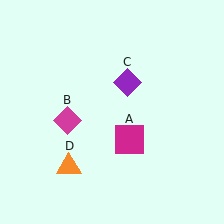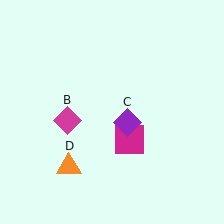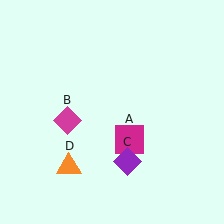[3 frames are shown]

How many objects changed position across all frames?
1 object changed position: purple diamond (object C).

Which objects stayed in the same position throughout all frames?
Magenta square (object A) and magenta diamond (object B) and orange triangle (object D) remained stationary.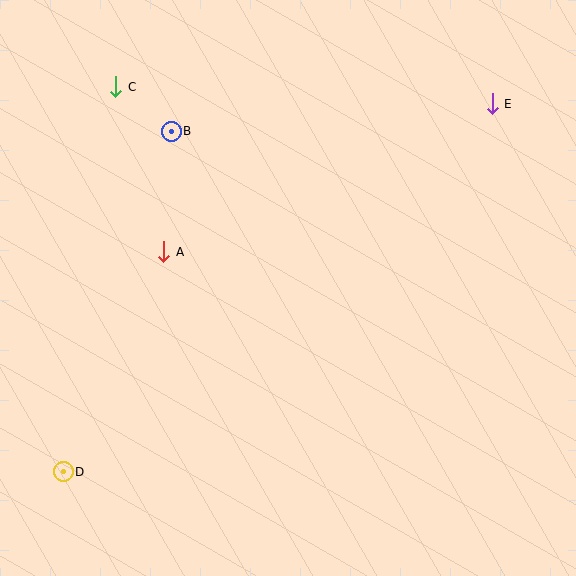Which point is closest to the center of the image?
Point A at (164, 252) is closest to the center.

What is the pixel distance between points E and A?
The distance between E and A is 361 pixels.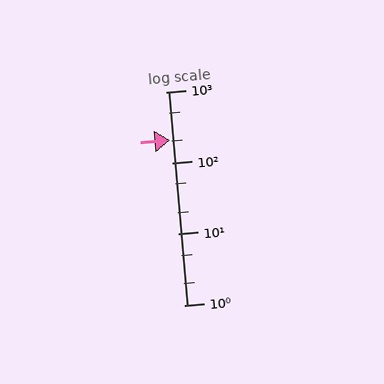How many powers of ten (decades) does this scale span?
The scale spans 3 decades, from 1 to 1000.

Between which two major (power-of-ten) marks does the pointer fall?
The pointer is between 100 and 1000.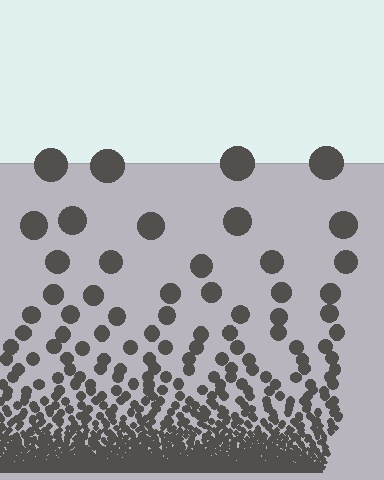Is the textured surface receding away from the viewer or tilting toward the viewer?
The surface appears to tilt toward the viewer. Texture elements get larger and sparser toward the top.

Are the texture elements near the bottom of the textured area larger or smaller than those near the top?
Smaller. The gradient is inverted — elements near the bottom are smaller and denser.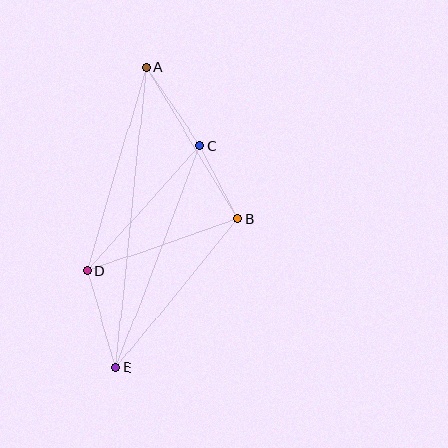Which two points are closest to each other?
Points B and C are closest to each other.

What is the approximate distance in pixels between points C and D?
The distance between C and D is approximately 169 pixels.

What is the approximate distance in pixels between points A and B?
The distance between A and B is approximately 178 pixels.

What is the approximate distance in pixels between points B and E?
The distance between B and E is approximately 192 pixels.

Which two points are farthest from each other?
Points A and E are farthest from each other.